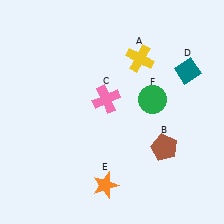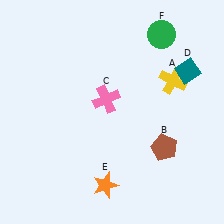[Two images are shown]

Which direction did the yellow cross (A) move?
The yellow cross (A) moved right.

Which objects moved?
The objects that moved are: the yellow cross (A), the green circle (F).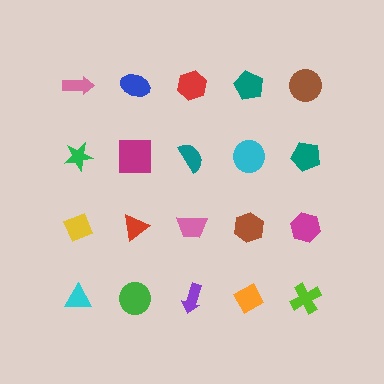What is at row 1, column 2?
A blue ellipse.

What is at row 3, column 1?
A yellow diamond.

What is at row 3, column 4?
A brown hexagon.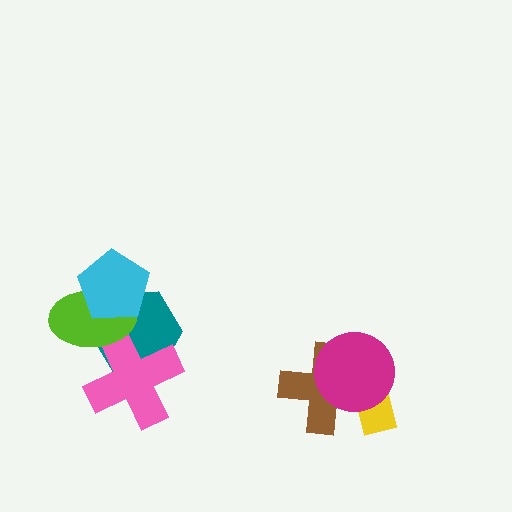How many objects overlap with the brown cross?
2 objects overlap with the brown cross.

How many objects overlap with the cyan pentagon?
2 objects overlap with the cyan pentagon.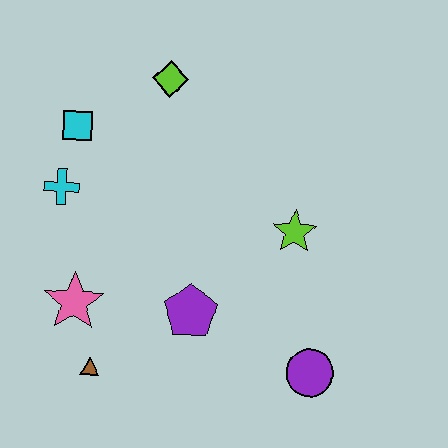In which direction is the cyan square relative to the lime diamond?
The cyan square is to the left of the lime diamond.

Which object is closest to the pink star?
The brown triangle is closest to the pink star.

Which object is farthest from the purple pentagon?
The lime diamond is farthest from the purple pentagon.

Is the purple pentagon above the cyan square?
No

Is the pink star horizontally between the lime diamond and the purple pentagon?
No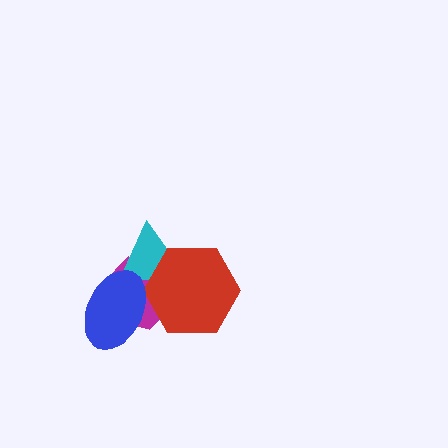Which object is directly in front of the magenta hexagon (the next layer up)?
The cyan triangle is directly in front of the magenta hexagon.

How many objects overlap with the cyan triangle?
3 objects overlap with the cyan triangle.